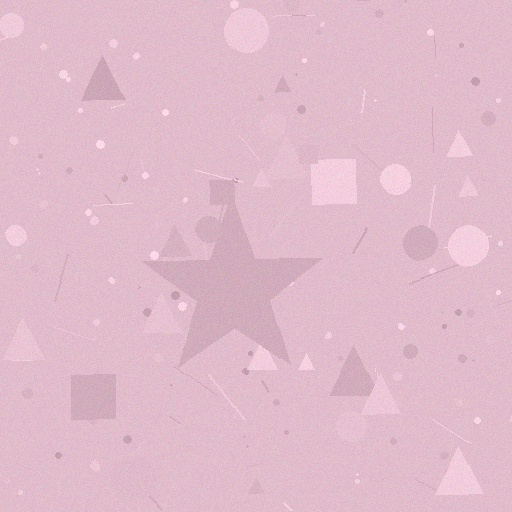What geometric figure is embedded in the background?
A star is embedded in the background.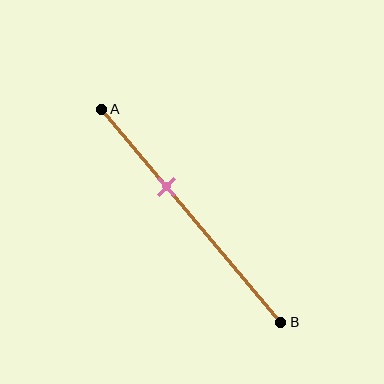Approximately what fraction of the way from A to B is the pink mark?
The pink mark is approximately 35% of the way from A to B.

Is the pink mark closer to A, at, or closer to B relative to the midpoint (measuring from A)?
The pink mark is closer to point A than the midpoint of segment AB.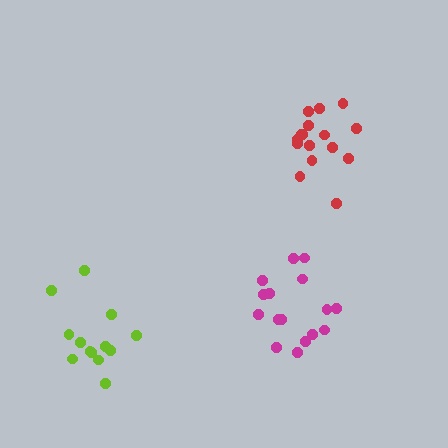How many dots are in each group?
Group 1: 16 dots, Group 2: 16 dots, Group 3: 13 dots (45 total).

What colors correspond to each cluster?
The clusters are colored: red, magenta, lime.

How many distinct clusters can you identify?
There are 3 distinct clusters.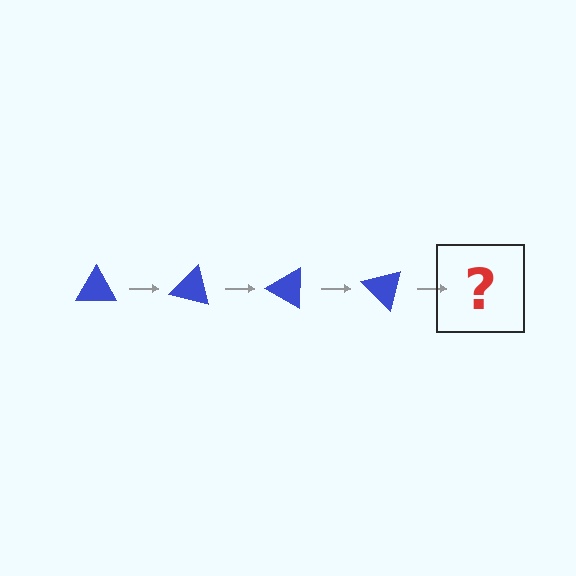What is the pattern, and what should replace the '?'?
The pattern is that the triangle rotates 15 degrees each step. The '?' should be a blue triangle rotated 60 degrees.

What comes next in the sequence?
The next element should be a blue triangle rotated 60 degrees.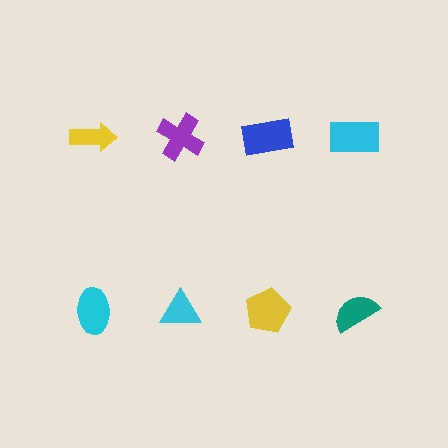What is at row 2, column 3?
A yellow pentagon.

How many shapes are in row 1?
4 shapes.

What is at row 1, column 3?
A blue rectangle.